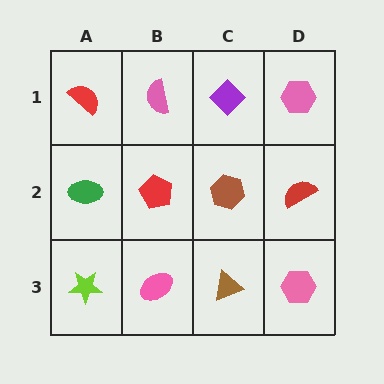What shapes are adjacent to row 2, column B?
A pink semicircle (row 1, column B), a pink ellipse (row 3, column B), a green ellipse (row 2, column A), a brown hexagon (row 2, column C).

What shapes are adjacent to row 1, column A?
A green ellipse (row 2, column A), a pink semicircle (row 1, column B).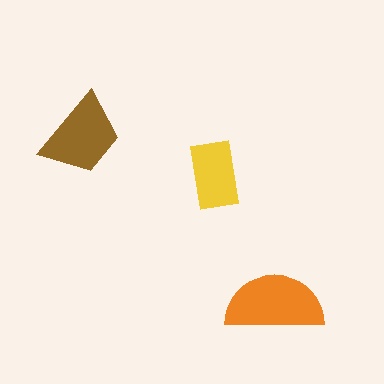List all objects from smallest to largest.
The yellow rectangle, the brown trapezoid, the orange semicircle.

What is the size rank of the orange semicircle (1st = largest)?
1st.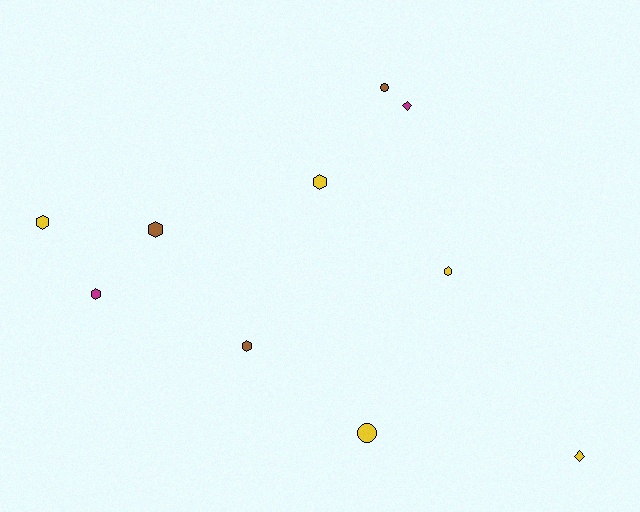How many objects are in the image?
There are 10 objects.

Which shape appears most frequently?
Hexagon, with 6 objects.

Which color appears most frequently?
Yellow, with 5 objects.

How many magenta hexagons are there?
There is 1 magenta hexagon.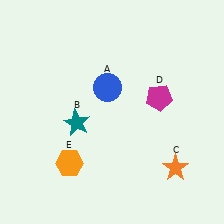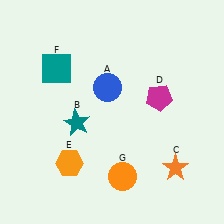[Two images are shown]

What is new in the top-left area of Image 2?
A teal square (F) was added in the top-left area of Image 2.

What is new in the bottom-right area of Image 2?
An orange circle (G) was added in the bottom-right area of Image 2.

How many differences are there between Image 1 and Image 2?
There are 2 differences between the two images.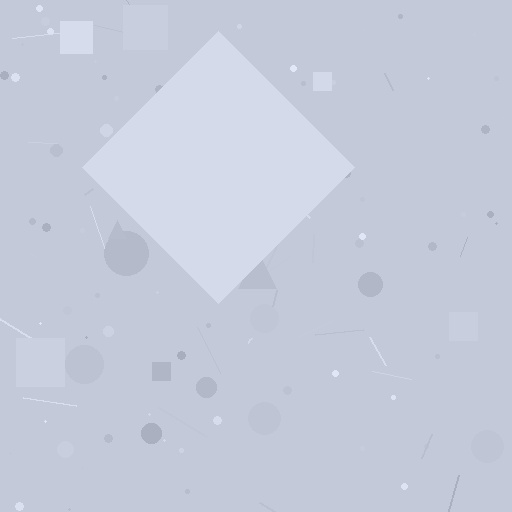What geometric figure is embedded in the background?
A diamond is embedded in the background.